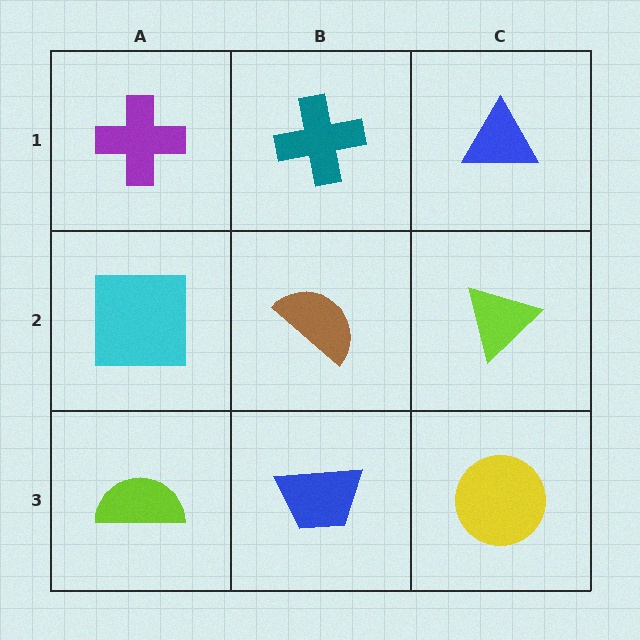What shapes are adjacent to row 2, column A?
A purple cross (row 1, column A), a lime semicircle (row 3, column A), a brown semicircle (row 2, column B).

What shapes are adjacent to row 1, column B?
A brown semicircle (row 2, column B), a purple cross (row 1, column A), a blue triangle (row 1, column C).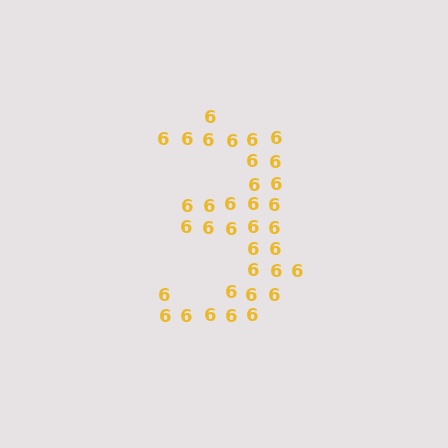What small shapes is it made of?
It is made of small digit 6's.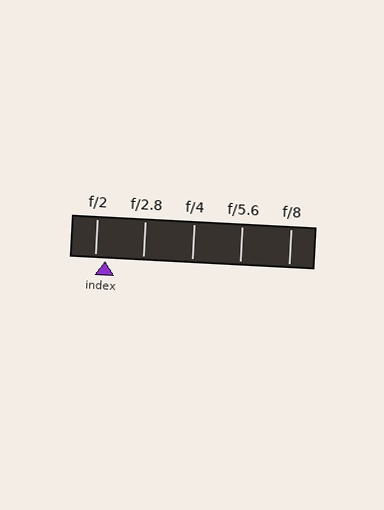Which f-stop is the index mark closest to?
The index mark is closest to f/2.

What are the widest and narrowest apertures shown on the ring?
The widest aperture shown is f/2 and the narrowest is f/8.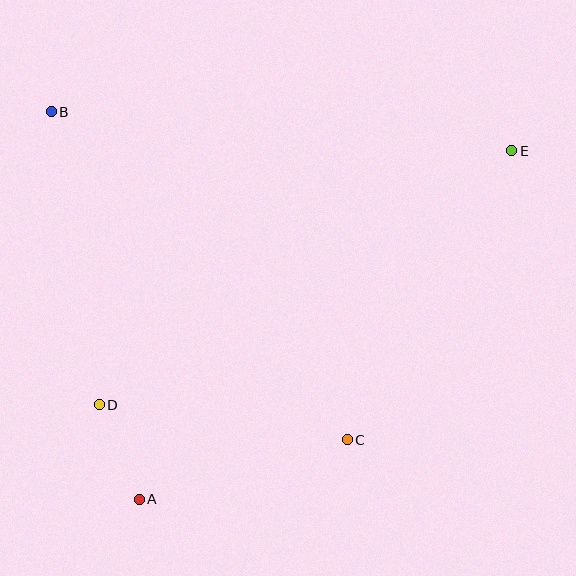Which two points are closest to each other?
Points A and D are closest to each other.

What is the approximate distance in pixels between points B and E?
The distance between B and E is approximately 462 pixels.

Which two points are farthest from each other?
Points A and E are farthest from each other.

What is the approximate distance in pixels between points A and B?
The distance between A and B is approximately 397 pixels.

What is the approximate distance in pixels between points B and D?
The distance between B and D is approximately 297 pixels.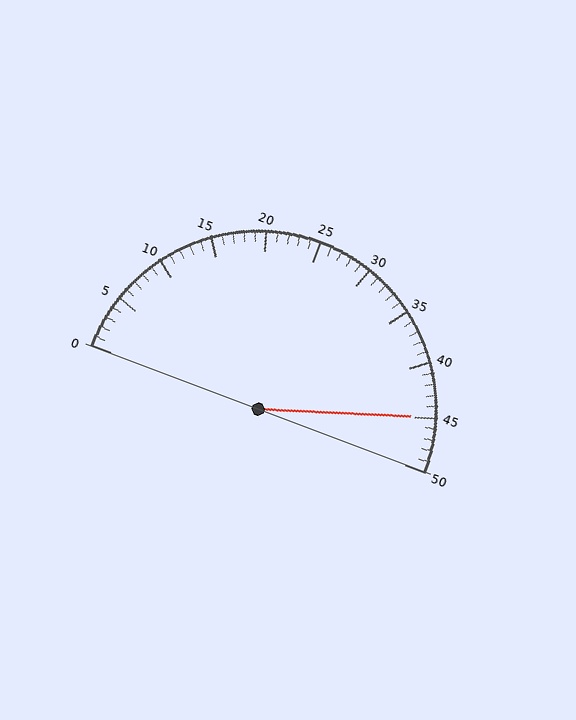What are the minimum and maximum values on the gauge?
The gauge ranges from 0 to 50.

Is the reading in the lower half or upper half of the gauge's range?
The reading is in the upper half of the range (0 to 50).